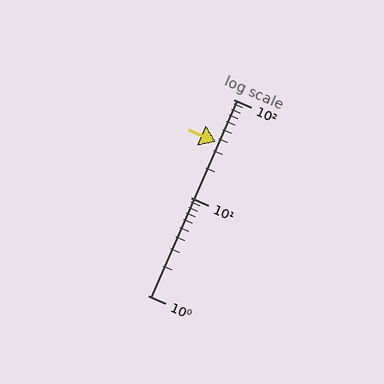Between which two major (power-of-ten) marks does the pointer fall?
The pointer is between 10 and 100.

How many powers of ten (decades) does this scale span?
The scale spans 2 decades, from 1 to 100.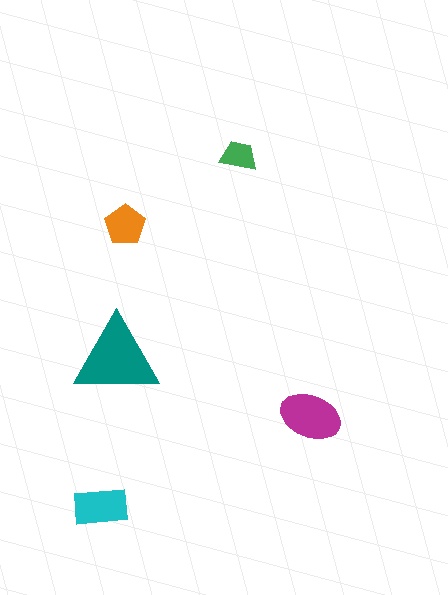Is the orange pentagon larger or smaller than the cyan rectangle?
Smaller.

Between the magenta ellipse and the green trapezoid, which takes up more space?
The magenta ellipse.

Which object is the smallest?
The green trapezoid.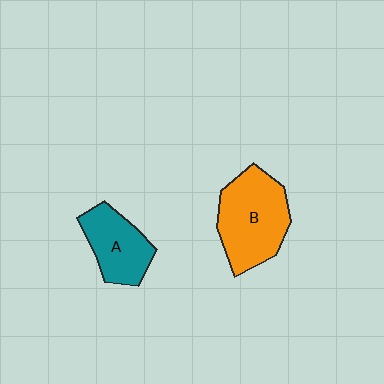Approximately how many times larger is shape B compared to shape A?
Approximately 1.5 times.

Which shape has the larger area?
Shape B (orange).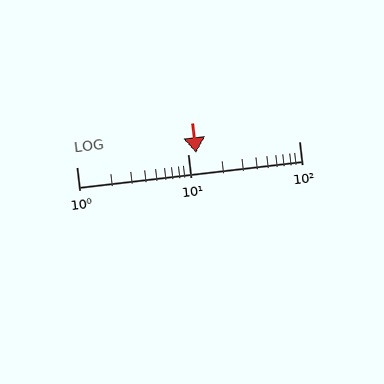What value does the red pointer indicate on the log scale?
The pointer indicates approximately 12.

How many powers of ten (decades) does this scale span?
The scale spans 2 decades, from 1 to 100.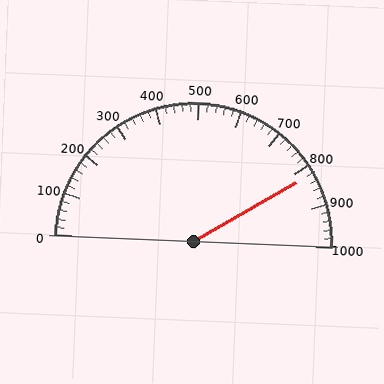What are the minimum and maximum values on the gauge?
The gauge ranges from 0 to 1000.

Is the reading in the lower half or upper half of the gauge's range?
The reading is in the upper half of the range (0 to 1000).